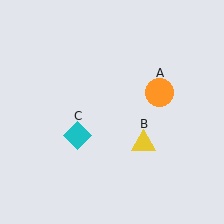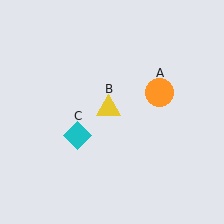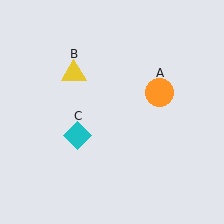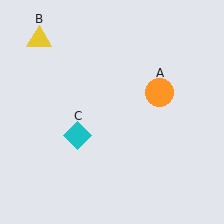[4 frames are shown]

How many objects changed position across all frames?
1 object changed position: yellow triangle (object B).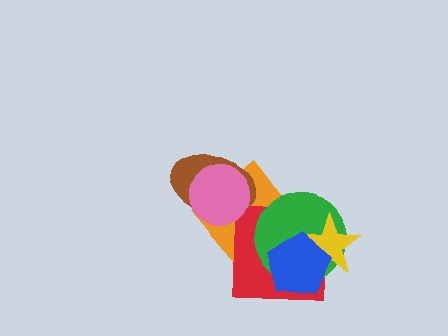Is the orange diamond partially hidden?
Yes, it is partially covered by another shape.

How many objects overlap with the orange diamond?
4 objects overlap with the orange diamond.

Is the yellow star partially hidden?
Yes, it is partially covered by another shape.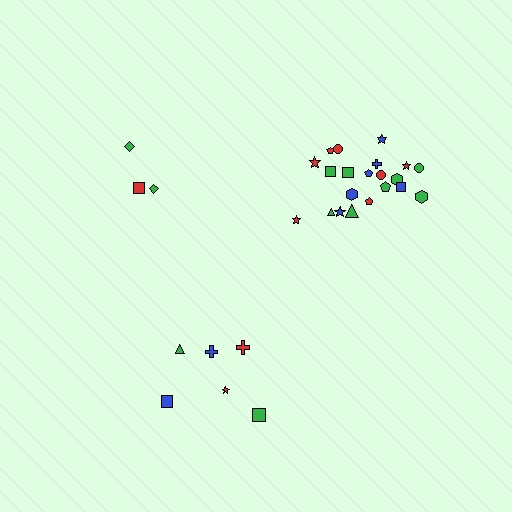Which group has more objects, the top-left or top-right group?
The top-right group.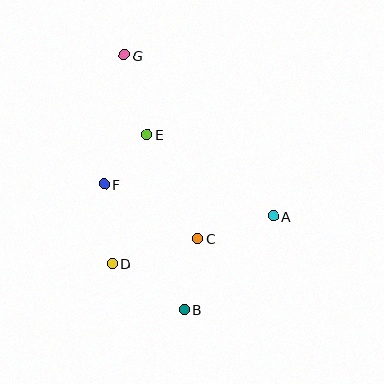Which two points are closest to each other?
Points E and F are closest to each other.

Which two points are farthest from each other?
Points B and G are farthest from each other.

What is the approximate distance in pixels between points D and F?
The distance between D and F is approximately 80 pixels.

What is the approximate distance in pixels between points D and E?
The distance between D and E is approximately 134 pixels.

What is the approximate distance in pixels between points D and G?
The distance between D and G is approximately 209 pixels.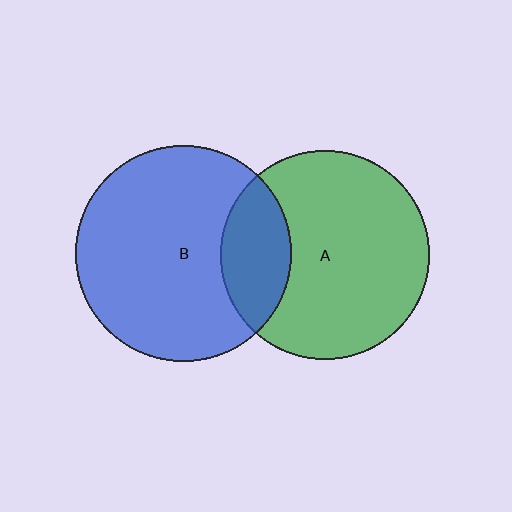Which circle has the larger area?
Circle B (blue).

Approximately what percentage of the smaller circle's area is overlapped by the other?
Approximately 25%.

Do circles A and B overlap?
Yes.